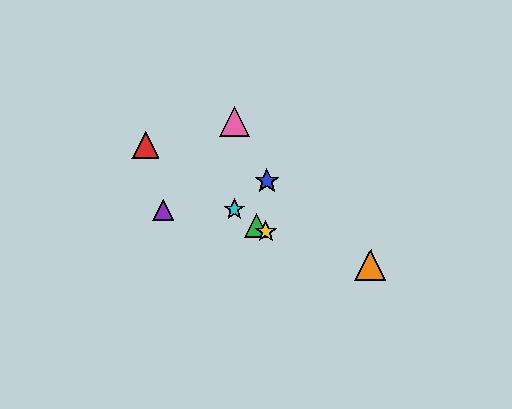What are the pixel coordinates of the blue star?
The blue star is at (267, 181).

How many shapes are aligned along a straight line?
4 shapes (the red triangle, the green triangle, the yellow star, the cyan star) are aligned along a straight line.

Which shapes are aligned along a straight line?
The red triangle, the green triangle, the yellow star, the cyan star are aligned along a straight line.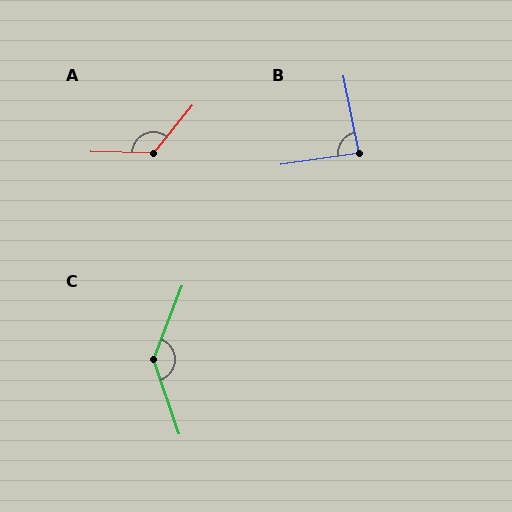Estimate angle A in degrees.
Approximately 128 degrees.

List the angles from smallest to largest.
B (87°), A (128°), C (140°).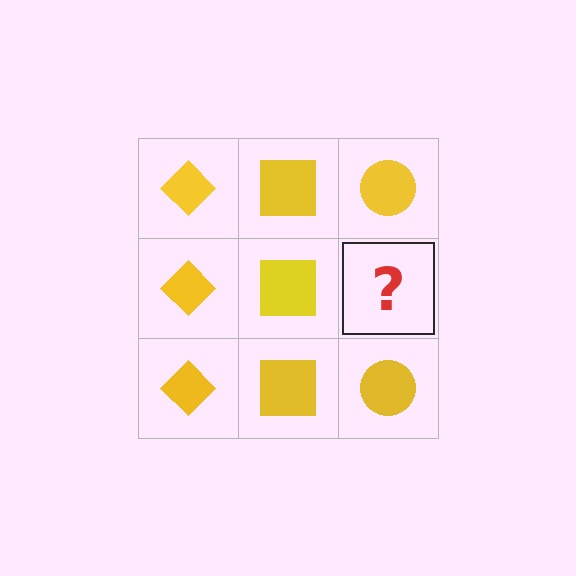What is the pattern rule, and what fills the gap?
The rule is that each column has a consistent shape. The gap should be filled with a yellow circle.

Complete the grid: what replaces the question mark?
The question mark should be replaced with a yellow circle.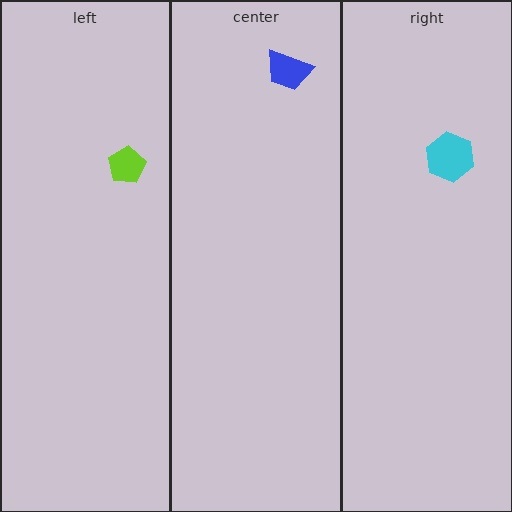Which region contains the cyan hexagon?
The right region.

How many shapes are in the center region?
1.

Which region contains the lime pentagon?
The left region.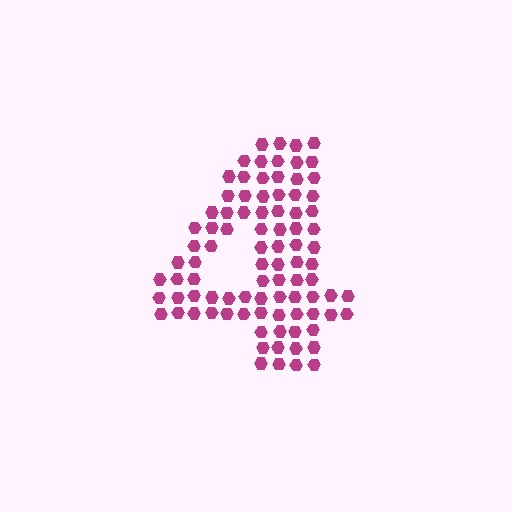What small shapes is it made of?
It is made of small hexagons.